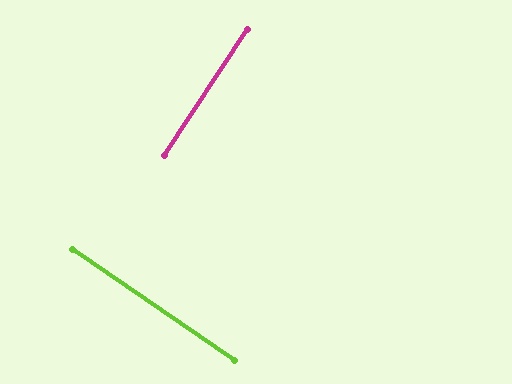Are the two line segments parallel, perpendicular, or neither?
Perpendicular — they meet at approximately 89°.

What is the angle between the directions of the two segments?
Approximately 89 degrees.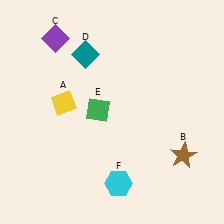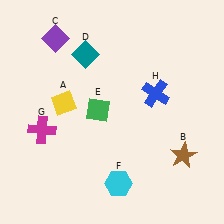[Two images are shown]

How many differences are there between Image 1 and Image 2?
There are 2 differences between the two images.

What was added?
A magenta cross (G), a blue cross (H) were added in Image 2.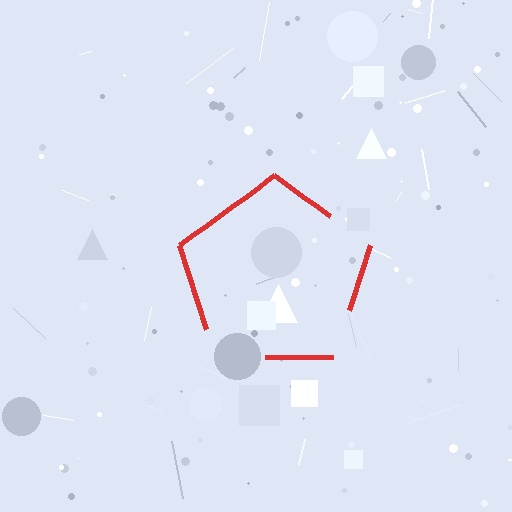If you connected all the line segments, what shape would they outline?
They would outline a pentagon.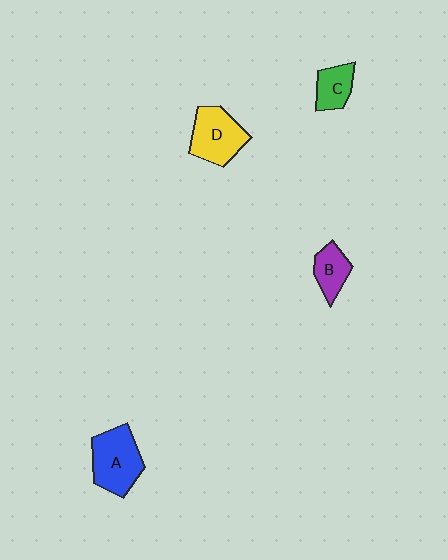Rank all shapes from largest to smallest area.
From largest to smallest: A (blue), D (yellow), B (purple), C (green).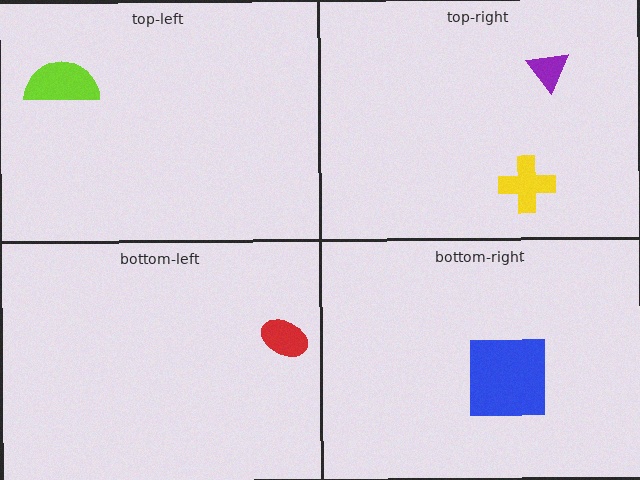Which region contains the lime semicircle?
The top-left region.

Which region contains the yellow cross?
The top-right region.